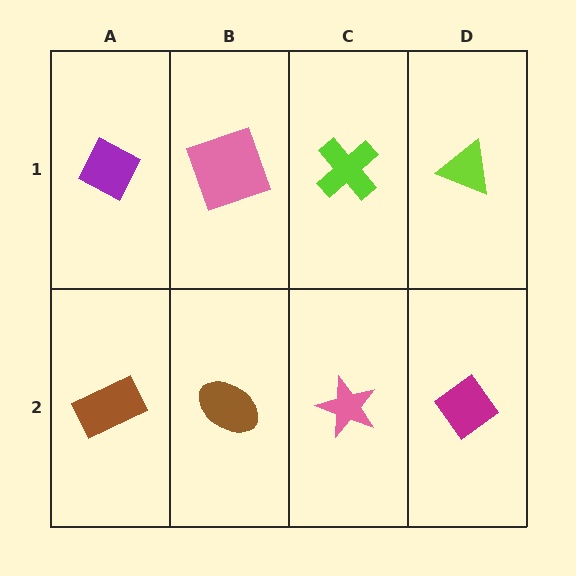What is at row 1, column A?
A purple diamond.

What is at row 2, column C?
A pink star.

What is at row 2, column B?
A brown ellipse.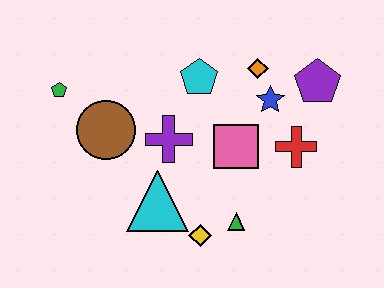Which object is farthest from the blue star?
The green pentagon is farthest from the blue star.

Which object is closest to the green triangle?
The yellow diamond is closest to the green triangle.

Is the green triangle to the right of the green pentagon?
Yes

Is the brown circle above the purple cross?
Yes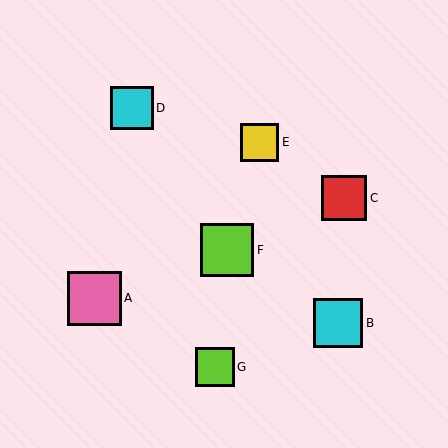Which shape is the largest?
The pink square (labeled A) is the largest.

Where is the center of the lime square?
The center of the lime square is at (227, 250).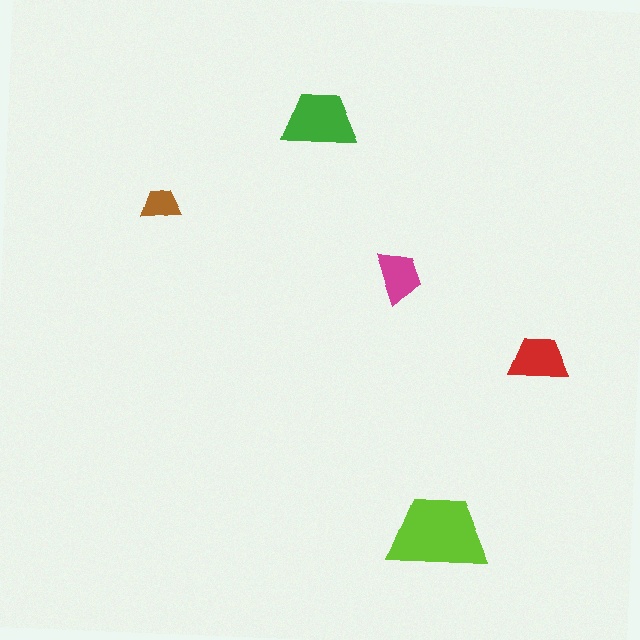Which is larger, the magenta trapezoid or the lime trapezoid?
The lime one.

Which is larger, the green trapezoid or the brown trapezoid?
The green one.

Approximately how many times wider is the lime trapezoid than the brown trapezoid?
About 2.5 times wider.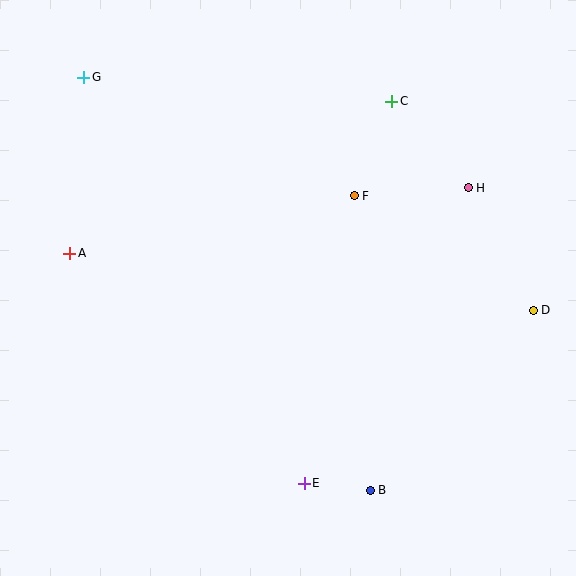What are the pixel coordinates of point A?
Point A is at (70, 253).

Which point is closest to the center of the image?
Point F at (354, 196) is closest to the center.